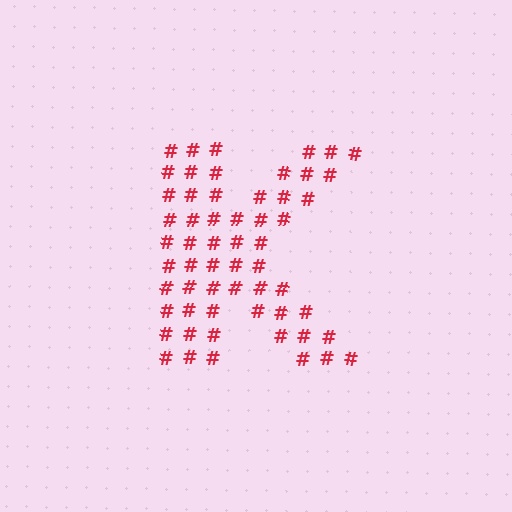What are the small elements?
The small elements are hash symbols.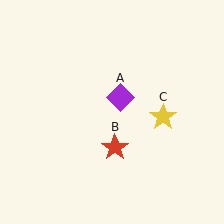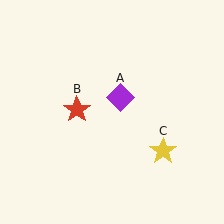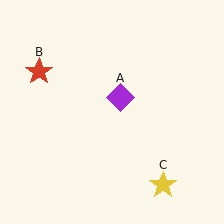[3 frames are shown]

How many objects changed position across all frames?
2 objects changed position: red star (object B), yellow star (object C).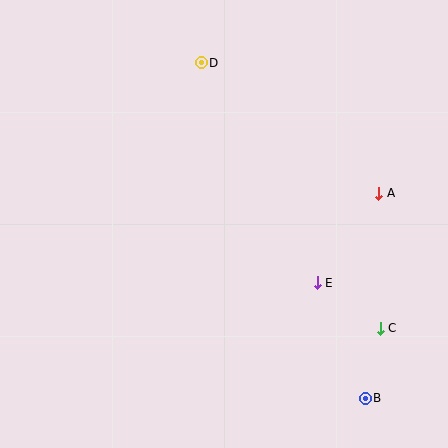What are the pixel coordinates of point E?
Point E is at (317, 283).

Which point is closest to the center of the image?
Point E at (317, 283) is closest to the center.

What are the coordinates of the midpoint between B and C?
The midpoint between B and C is at (373, 363).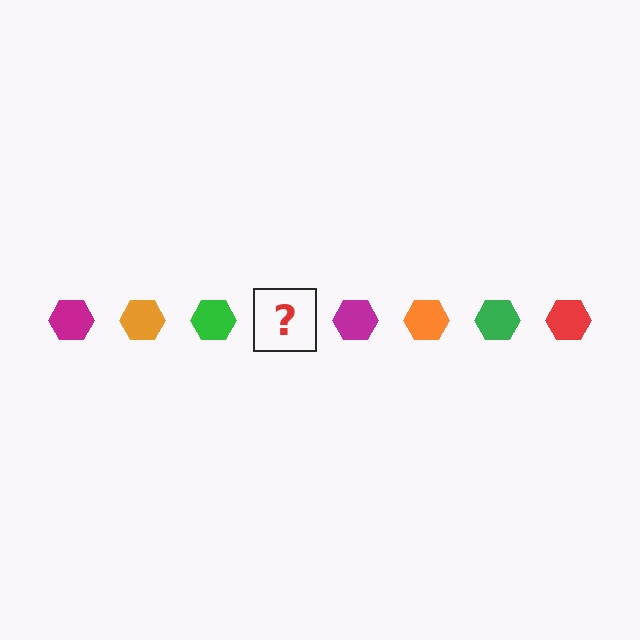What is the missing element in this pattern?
The missing element is a red hexagon.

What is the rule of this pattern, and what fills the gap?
The rule is that the pattern cycles through magenta, orange, green, red hexagons. The gap should be filled with a red hexagon.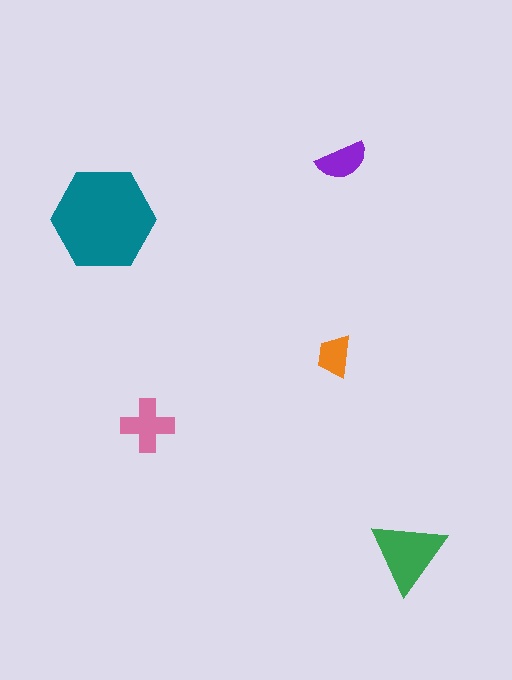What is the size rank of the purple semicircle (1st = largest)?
4th.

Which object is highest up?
The purple semicircle is topmost.